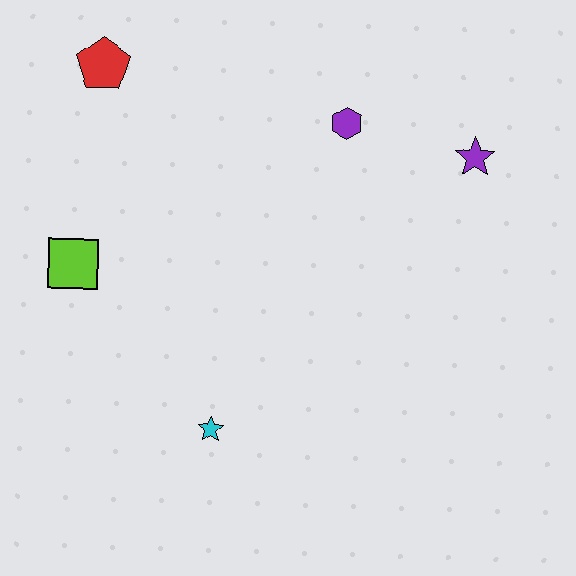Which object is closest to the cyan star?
The lime square is closest to the cyan star.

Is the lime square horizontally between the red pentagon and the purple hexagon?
No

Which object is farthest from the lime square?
The purple star is farthest from the lime square.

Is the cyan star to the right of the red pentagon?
Yes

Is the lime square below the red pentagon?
Yes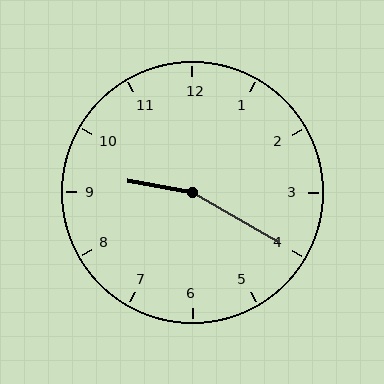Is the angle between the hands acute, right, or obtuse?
It is obtuse.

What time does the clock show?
9:20.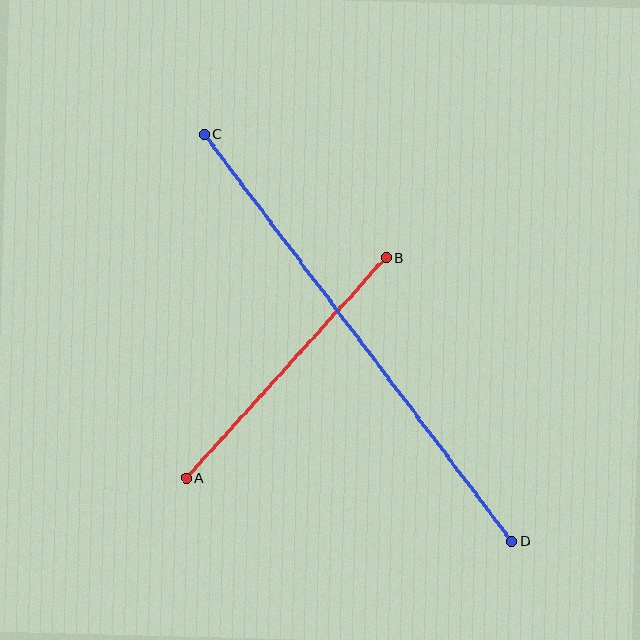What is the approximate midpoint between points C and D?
The midpoint is at approximately (358, 338) pixels.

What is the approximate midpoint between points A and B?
The midpoint is at approximately (286, 368) pixels.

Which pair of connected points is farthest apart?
Points C and D are farthest apart.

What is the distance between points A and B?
The distance is approximately 298 pixels.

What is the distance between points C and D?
The distance is approximately 511 pixels.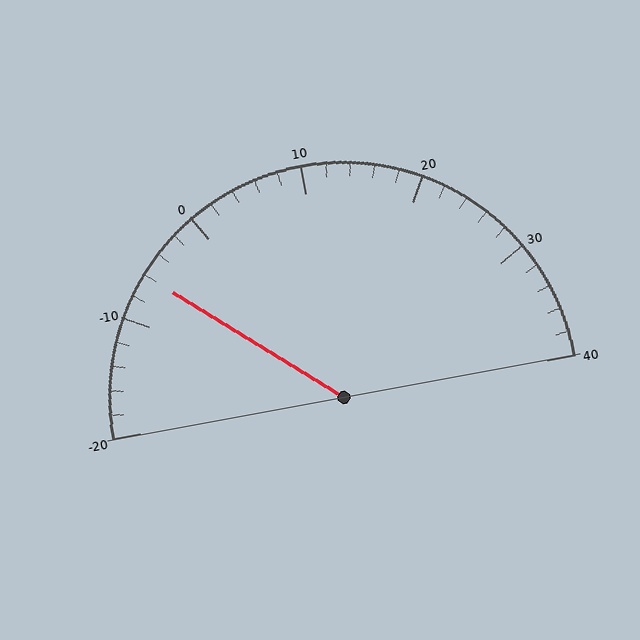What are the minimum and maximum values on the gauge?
The gauge ranges from -20 to 40.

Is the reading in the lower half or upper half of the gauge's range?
The reading is in the lower half of the range (-20 to 40).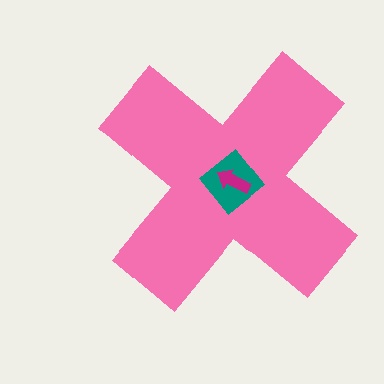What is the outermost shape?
The pink cross.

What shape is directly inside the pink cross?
The teal diamond.